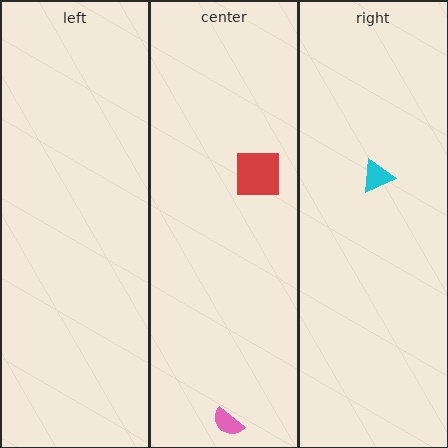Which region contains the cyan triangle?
The right region.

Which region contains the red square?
The center region.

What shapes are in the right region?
The cyan triangle.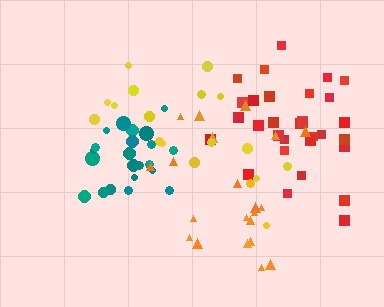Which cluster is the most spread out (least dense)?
Yellow.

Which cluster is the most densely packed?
Teal.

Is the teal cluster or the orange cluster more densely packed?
Teal.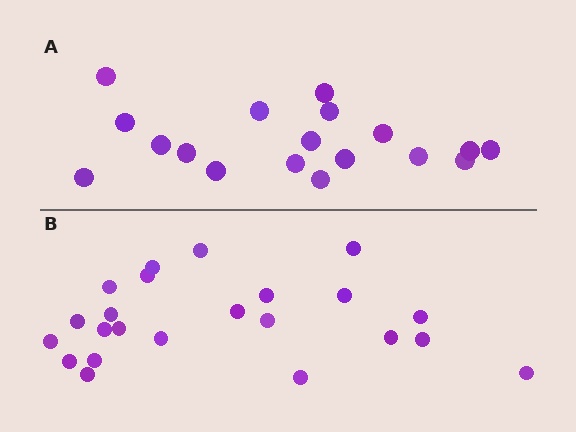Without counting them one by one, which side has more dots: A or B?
Region B (the bottom region) has more dots.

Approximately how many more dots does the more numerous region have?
Region B has about 5 more dots than region A.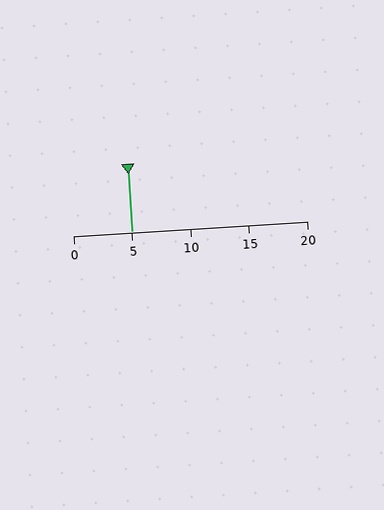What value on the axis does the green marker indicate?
The marker indicates approximately 5.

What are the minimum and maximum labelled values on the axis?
The axis runs from 0 to 20.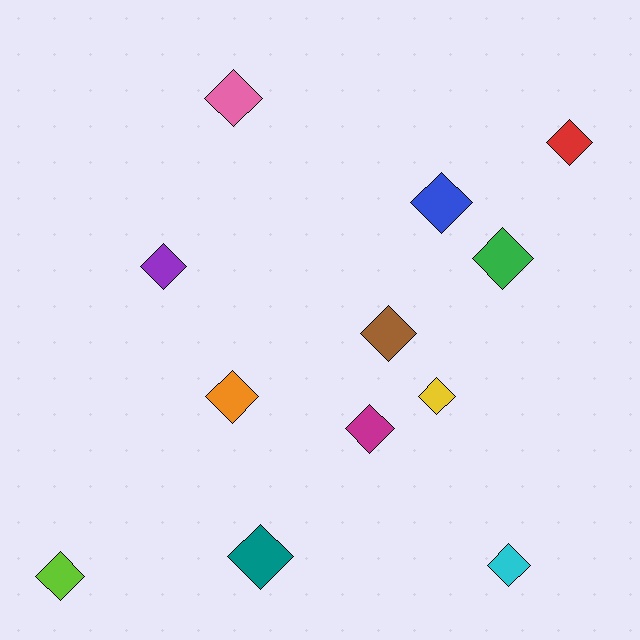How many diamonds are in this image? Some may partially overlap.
There are 12 diamonds.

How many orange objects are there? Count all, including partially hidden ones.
There is 1 orange object.